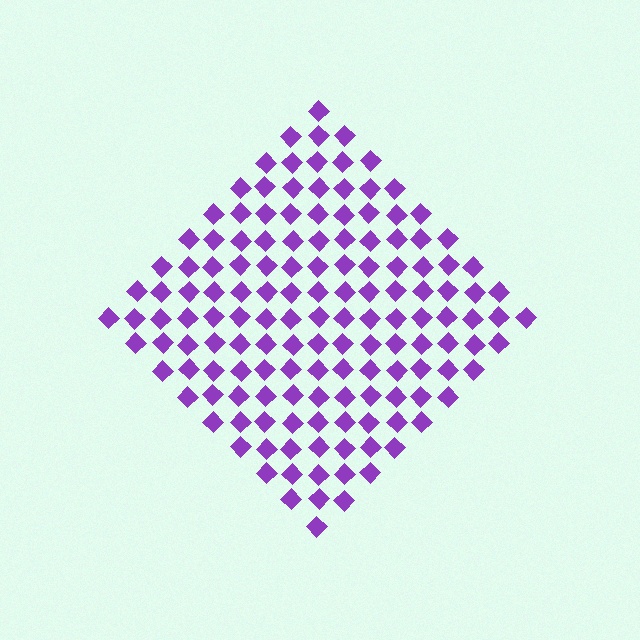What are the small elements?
The small elements are diamonds.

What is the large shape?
The large shape is a diamond.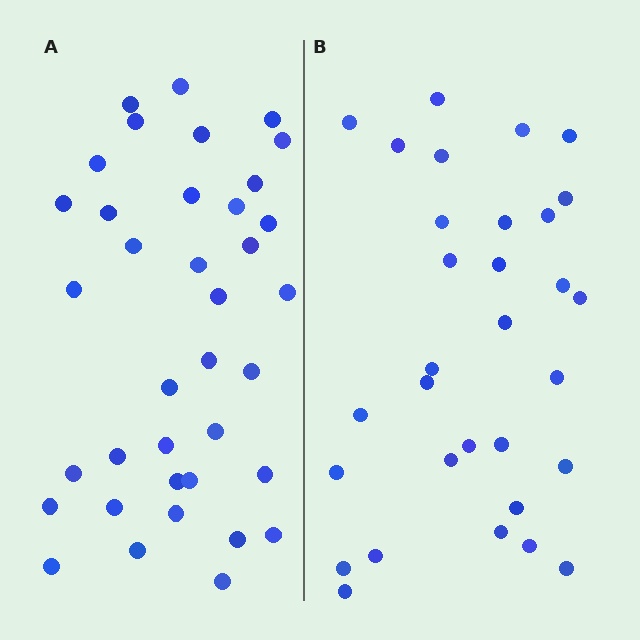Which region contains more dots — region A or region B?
Region A (the left region) has more dots.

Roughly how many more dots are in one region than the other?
Region A has about 6 more dots than region B.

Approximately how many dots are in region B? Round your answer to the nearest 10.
About 30 dots. (The exact count is 31, which rounds to 30.)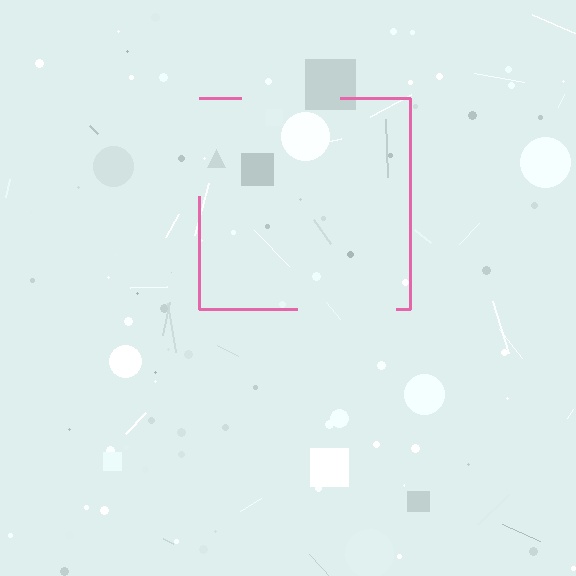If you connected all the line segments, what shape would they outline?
They would outline a square.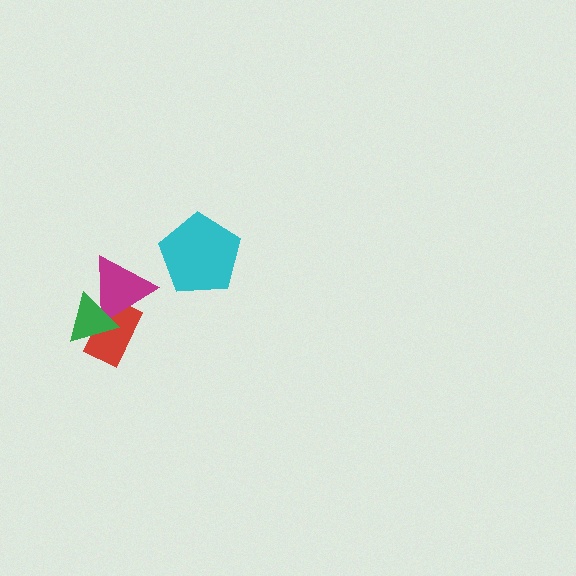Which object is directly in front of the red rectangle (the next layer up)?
The magenta triangle is directly in front of the red rectangle.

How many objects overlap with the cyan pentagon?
0 objects overlap with the cyan pentagon.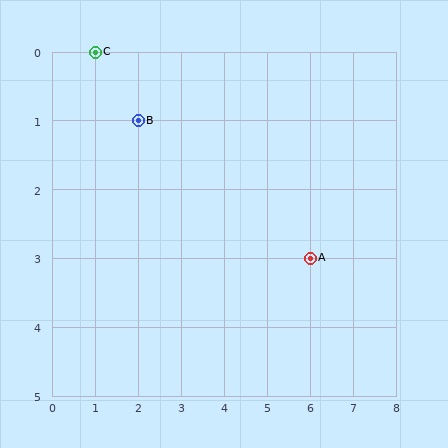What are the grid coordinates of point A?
Point A is at grid coordinates (6, 3).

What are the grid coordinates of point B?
Point B is at grid coordinates (2, 1).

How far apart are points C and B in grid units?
Points C and B are 1 column and 1 row apart (about 1.4 grid units diagonally).